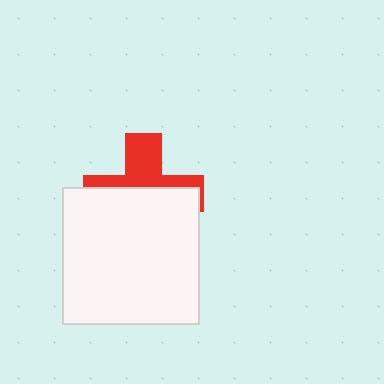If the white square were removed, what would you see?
You would see the complete red cross.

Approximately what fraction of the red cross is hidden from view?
Roughly 58% of the red cross is hidden behind the white square.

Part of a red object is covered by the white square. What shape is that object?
It is a cross.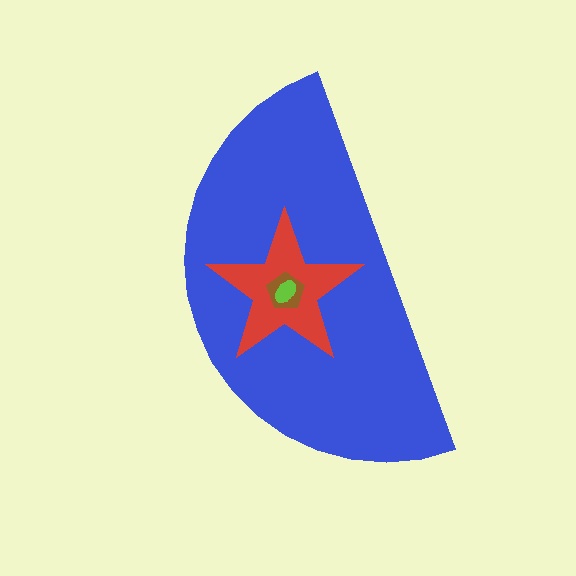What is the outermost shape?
The blue semicircle.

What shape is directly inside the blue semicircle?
The red star.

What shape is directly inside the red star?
The brown pentagon.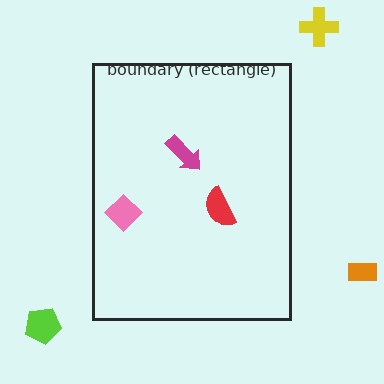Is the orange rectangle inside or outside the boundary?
Outside.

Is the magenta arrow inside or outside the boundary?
Inside.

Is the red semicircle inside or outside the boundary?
Inside.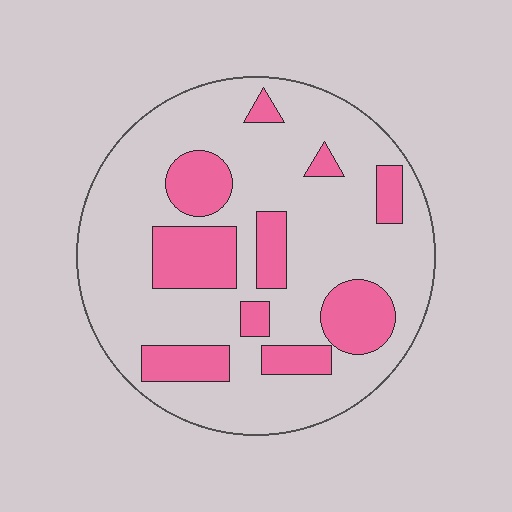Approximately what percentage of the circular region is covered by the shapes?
Approximately 25%.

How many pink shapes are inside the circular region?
10.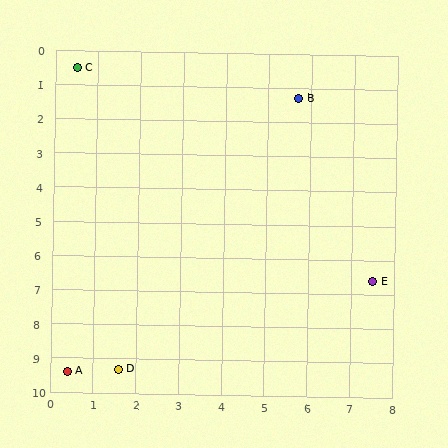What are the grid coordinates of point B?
Point B is at approximately (5.7, 1.3).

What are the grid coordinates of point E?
Point E is at approximately (7.5, 6.6).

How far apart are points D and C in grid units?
Points D and C are about 8.9 grid units apart.